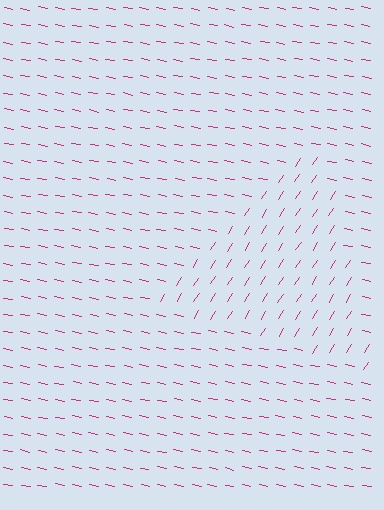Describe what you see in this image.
The image is filled with small magenta line segments. A triangle region in the image has lines oriented differently from the surrounding lines, creating a visible texture boundary.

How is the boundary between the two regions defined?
The boundary is defined purely by a change in line orientation (approximately 68 degrees difference). All lines are the same color and thickness.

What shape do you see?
I see a triangle.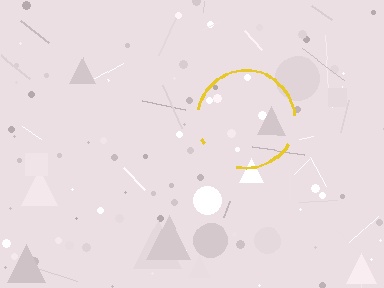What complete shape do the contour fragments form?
The contour fragments form a circle.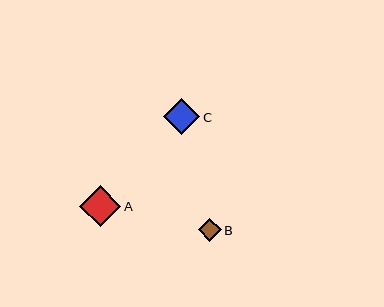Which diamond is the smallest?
Diamond B is the smallest with a size of approximately 23 pixels.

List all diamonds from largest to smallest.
From largest to smallest: A, C, B.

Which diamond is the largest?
Diamond A is the largest with a size of approximately 41 pixels.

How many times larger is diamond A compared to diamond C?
Diamond A is approximately 1.1 times the size of diamond C.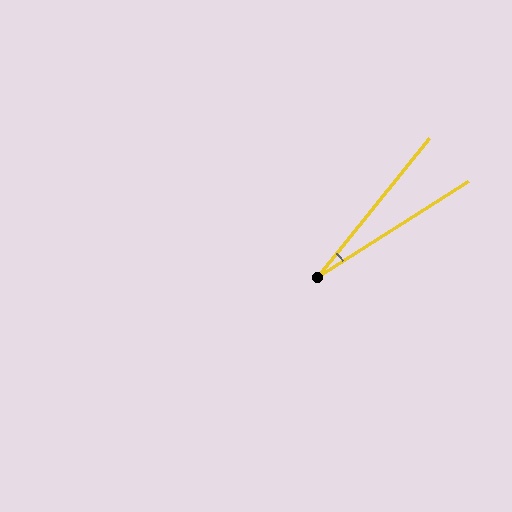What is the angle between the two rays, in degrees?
Approximately 18 degrees.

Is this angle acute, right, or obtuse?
It is acute.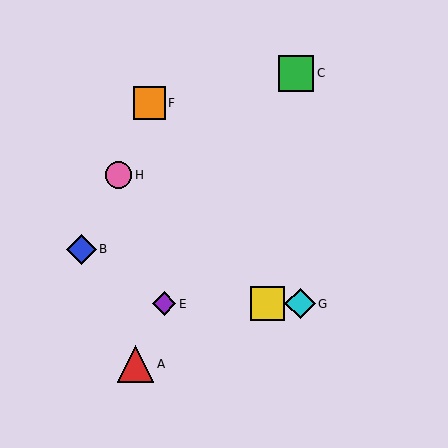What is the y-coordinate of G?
Object G is at y≈304.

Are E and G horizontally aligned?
Yes, both are at y≈304.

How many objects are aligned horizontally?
3 objects (D, E, G) are aligned horizontally.